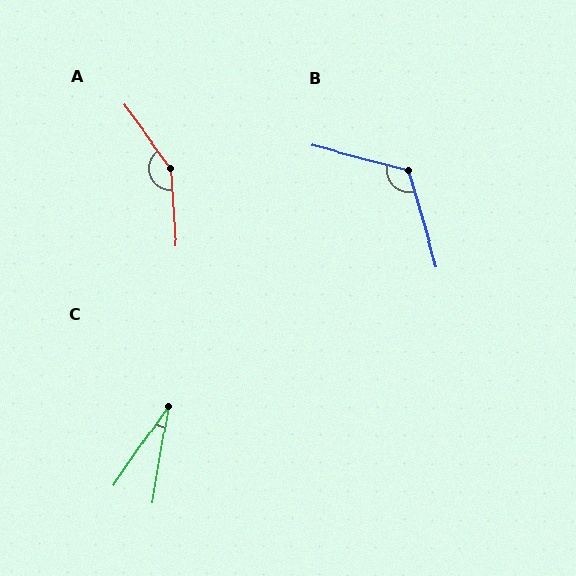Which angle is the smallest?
C, at approximately 25 degrees.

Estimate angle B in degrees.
Approximately 121 degrees.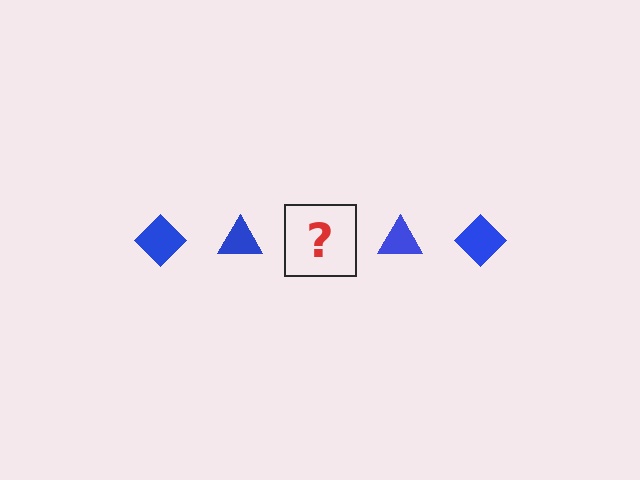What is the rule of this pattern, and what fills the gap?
The rule is that the pattern cycles through diamond, triangle shapes in blue. The gap should be filled with a blue diamond.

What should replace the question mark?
The question mark should be replaced with a blue diamond.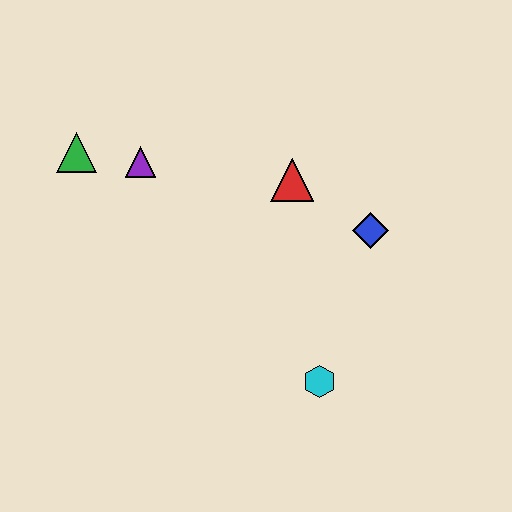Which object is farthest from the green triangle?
The cyan hexagon is farthest from the green triangle.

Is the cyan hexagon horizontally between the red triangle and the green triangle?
No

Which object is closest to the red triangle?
The blue diamond is closest to the red triangle.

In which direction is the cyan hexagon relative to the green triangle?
The cyan hexagon is to the right of the green triangle.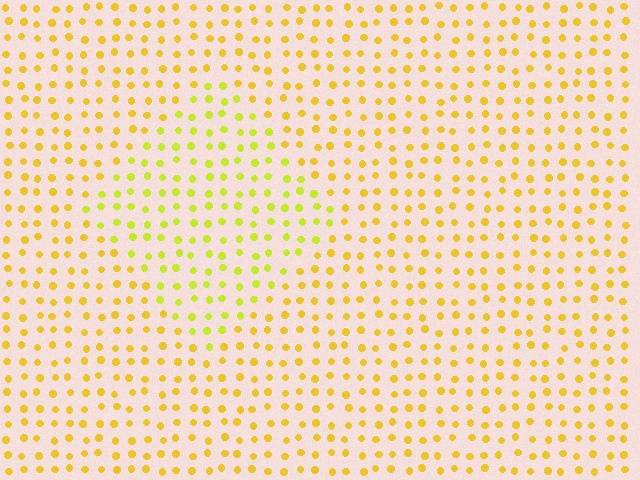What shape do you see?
I see a diamond.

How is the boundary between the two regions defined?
The boundary is defined purely by a slight shift in hue (about 24 degrees). Spacing, size, and orientation are identical on both sides.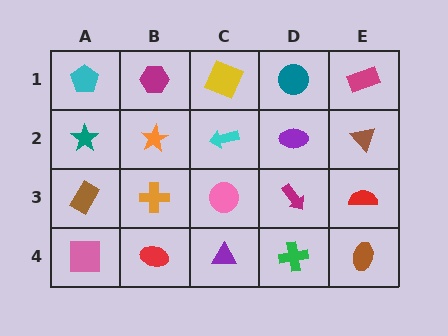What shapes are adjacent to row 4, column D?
A magenta arrow (row 3, column D), a purple triangle (row 4, column C), a brown ellipse (row 4, column E).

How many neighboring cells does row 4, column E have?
2.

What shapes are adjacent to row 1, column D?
A purple ellipse (row 2, column D), a yellow square (row 1, column C), a magenta rectangle (row 1, column E).